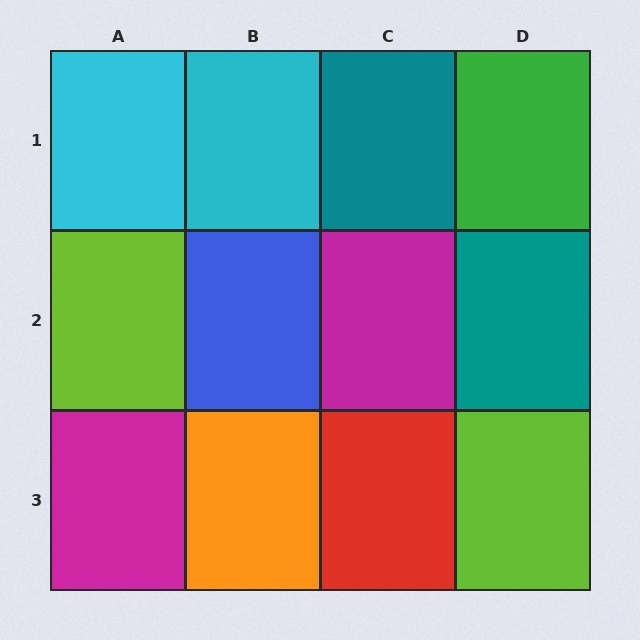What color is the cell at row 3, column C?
Red.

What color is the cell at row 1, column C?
Teal.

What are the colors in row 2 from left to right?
Lime, blue, magenta, teal.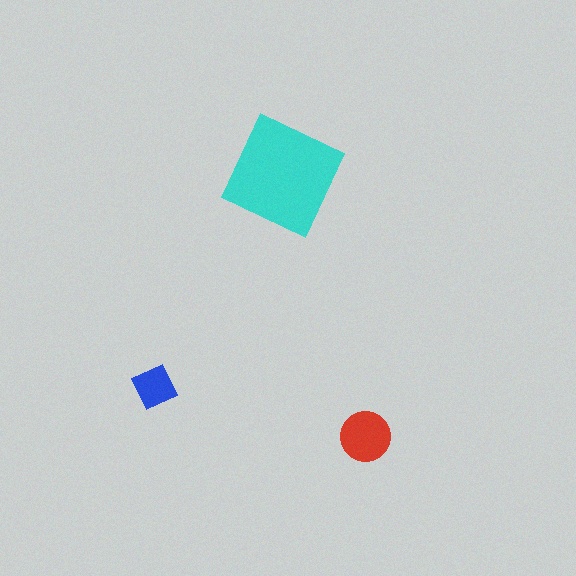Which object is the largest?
The cyan square.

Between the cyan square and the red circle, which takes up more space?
The cyan square.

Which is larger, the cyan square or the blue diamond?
The cyan square.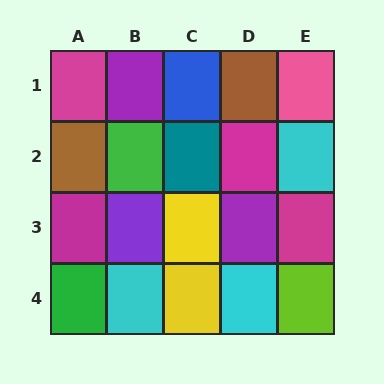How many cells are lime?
1 cell is lime.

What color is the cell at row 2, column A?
Brown.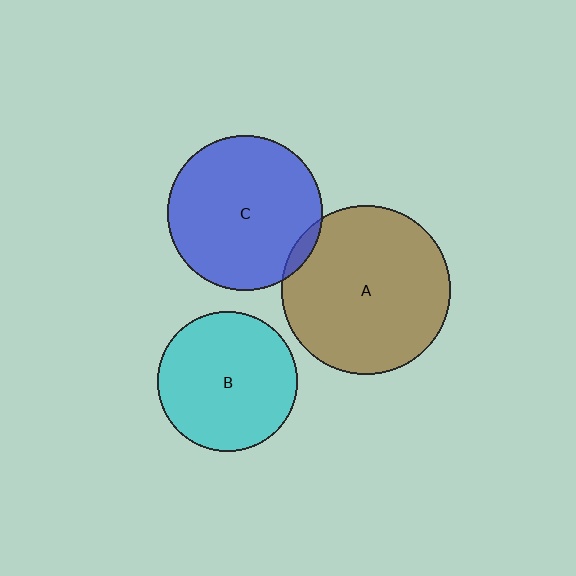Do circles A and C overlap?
Yes.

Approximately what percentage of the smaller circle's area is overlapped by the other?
Approximately 5%.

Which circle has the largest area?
Circle A (brown).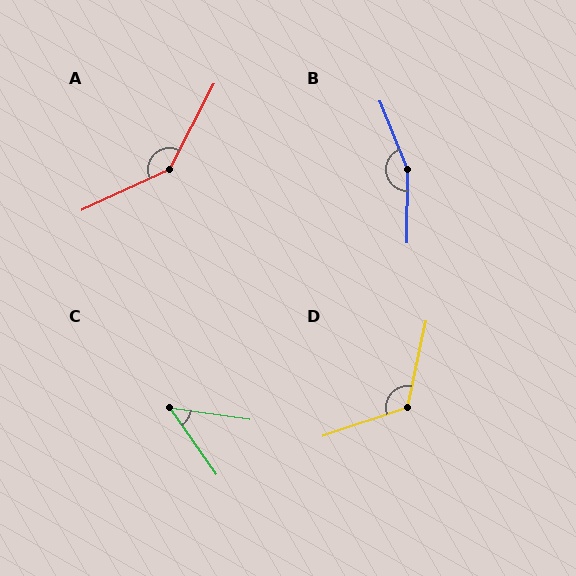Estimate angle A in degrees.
Approximately 143 degrees.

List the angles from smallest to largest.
C (47°), D (121°), A (143°), B (158°).